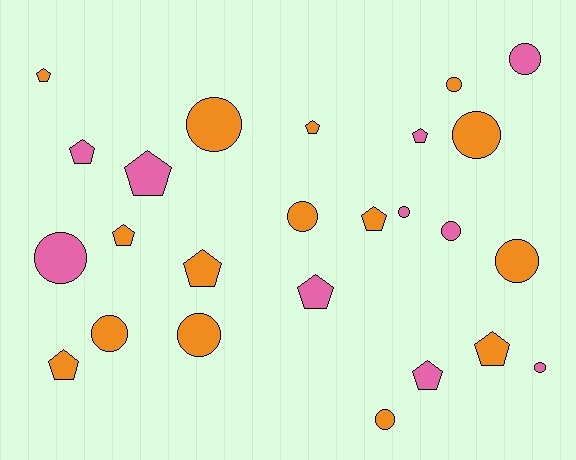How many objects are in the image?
There are 25 objects.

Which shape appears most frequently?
Circle, with 13 objects.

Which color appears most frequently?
Orange, with 15 objects.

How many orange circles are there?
There are 8 orange circles.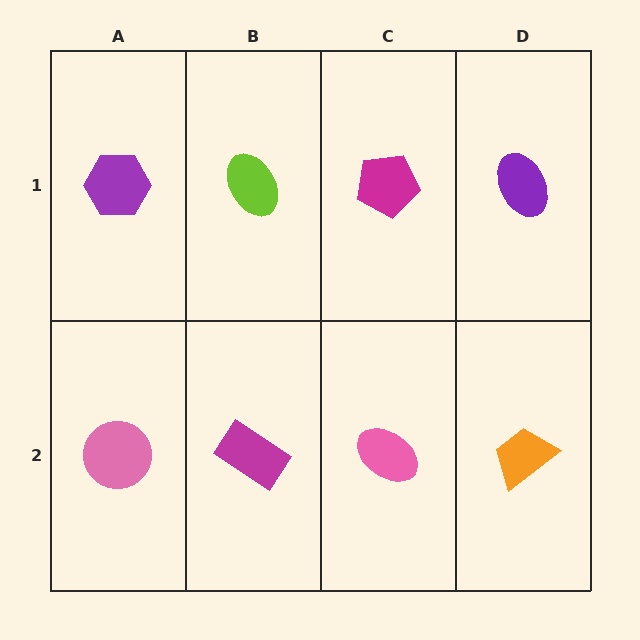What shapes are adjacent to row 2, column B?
A lime ellipse (row 1, column B), a pink circle (row 2, column A), a pink ellipse (row 2, column C).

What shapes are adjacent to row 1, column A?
A pink circle (row 2, column A), a lime ellipse (row 1, column B).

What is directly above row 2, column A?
A purple hexagon.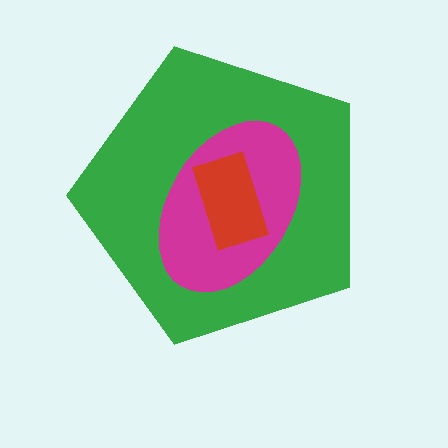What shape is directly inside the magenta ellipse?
The red rectangle.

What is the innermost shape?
The red rectangle.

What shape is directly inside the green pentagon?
The magenta ellipse.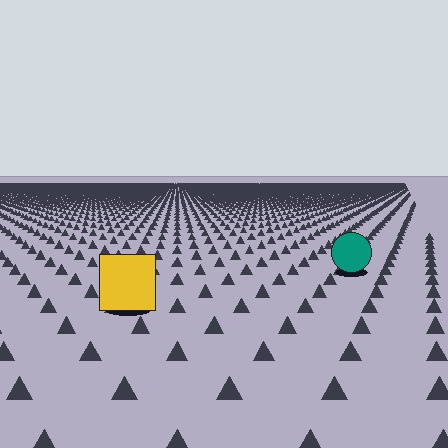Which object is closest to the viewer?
The yellow square is closest. The texture marks near it are larger and more spread out.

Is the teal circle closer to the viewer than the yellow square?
No. The yellow square is closer — you can tell from the texture gradient: the ground texture is coarser near it.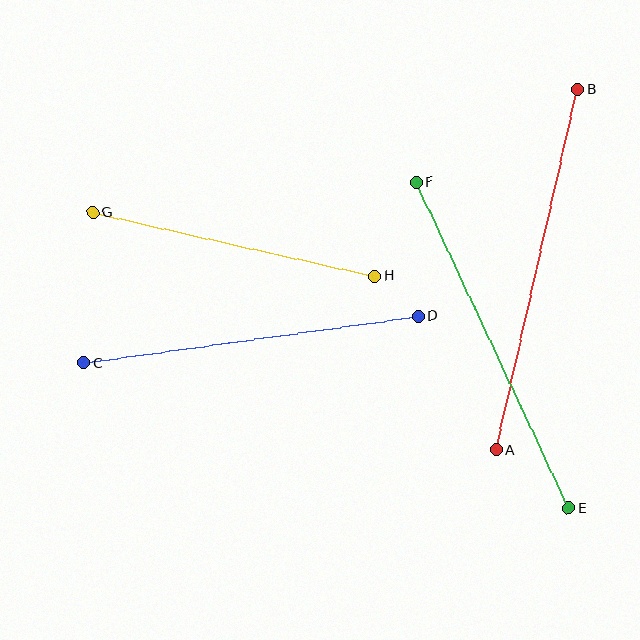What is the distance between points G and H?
The distance is approximately 289 pixels.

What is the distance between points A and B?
The distance is approximately 369 pixels.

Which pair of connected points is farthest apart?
Points A and B are farthest apart.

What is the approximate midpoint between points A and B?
The midpoint is at approximately (537, 270) pixels.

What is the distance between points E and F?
The distance is approximately 360 pixels.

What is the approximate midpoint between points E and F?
The midpoint is at approximately (493, 345) pixels.